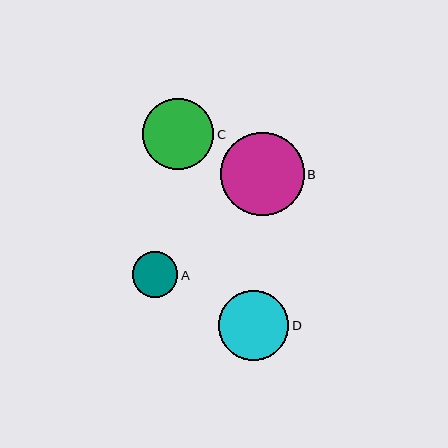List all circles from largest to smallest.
From largest to smallest: B, C, D, A.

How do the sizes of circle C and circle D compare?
Circle C and circle D are approximately the same size.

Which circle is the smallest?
Circle A is the smallest with a size of approximately 46 pixels.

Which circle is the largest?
Circle B is the largest with a size of approximately 83 pixels.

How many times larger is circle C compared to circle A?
Circle C is approximately 1.6 times the size of circle A.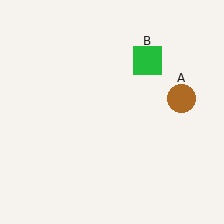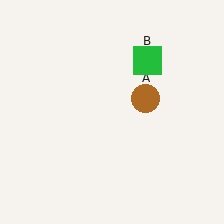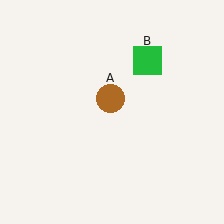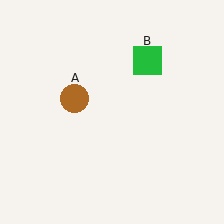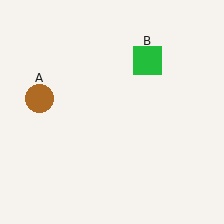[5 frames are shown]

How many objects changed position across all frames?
1 object changed position: brown circle (object A).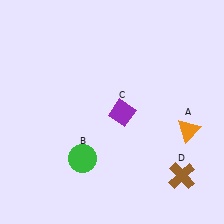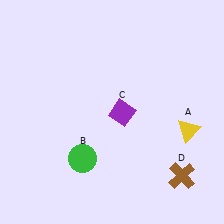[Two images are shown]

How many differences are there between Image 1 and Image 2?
There is 1 difference between the two images.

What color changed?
The triangle (A) changed from orange in Image 1 to yellow in Image 2.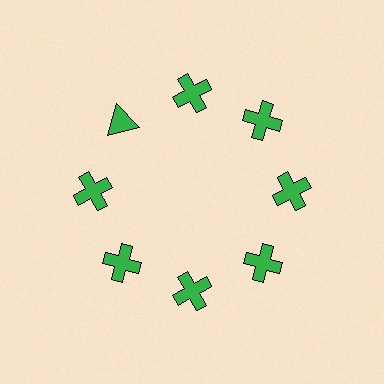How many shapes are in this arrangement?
There are 8 shapes arranged in a ring pattern.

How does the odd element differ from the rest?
It has a different shape: triangle instead of cross.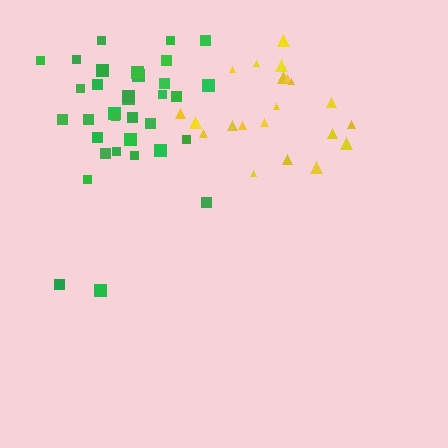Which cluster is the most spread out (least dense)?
Green.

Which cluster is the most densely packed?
Yellow.